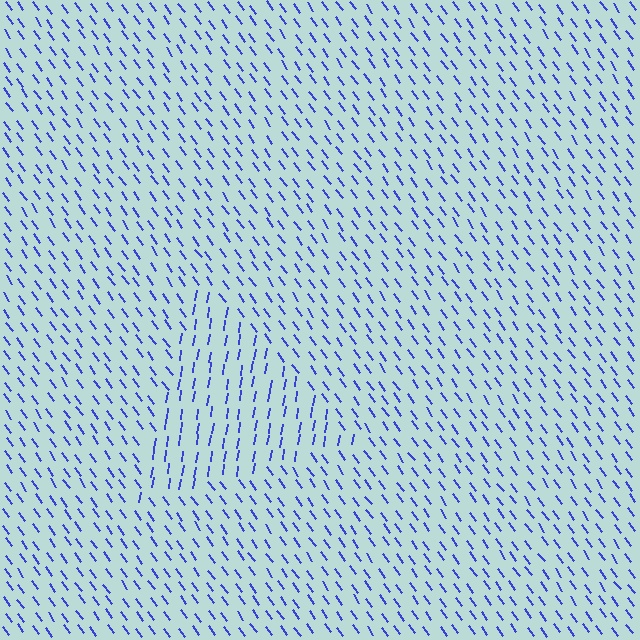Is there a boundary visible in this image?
Yes, there is a texture boundary formed by a change in line orientation.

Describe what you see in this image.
The image is filled with small blue line segments. A triangle region in the image has lines oriented differently from the surrounding lines, creating a visible texture boundary.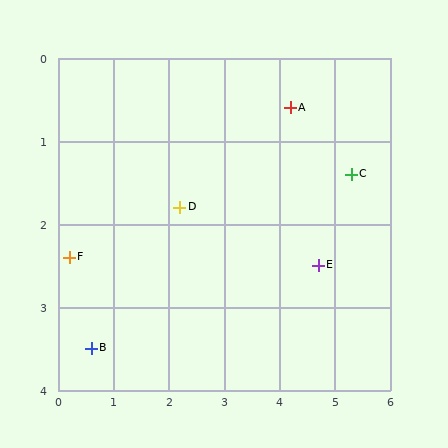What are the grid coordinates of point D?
Point D is at approximately (2.2, 1.8).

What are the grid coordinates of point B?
Point B is at approximately (0.6, 3.5).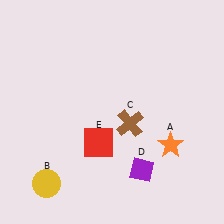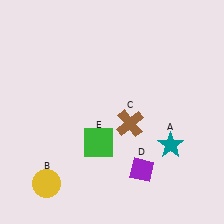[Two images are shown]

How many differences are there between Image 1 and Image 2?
There are 2 differences between the two images.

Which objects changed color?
A changed from orange to teal. E changed from red to green.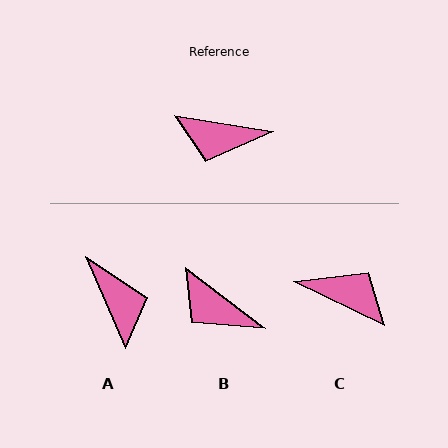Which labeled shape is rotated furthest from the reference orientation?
C, about 163 degrees away.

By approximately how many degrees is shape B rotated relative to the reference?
Approximately 28 degrees clockwise.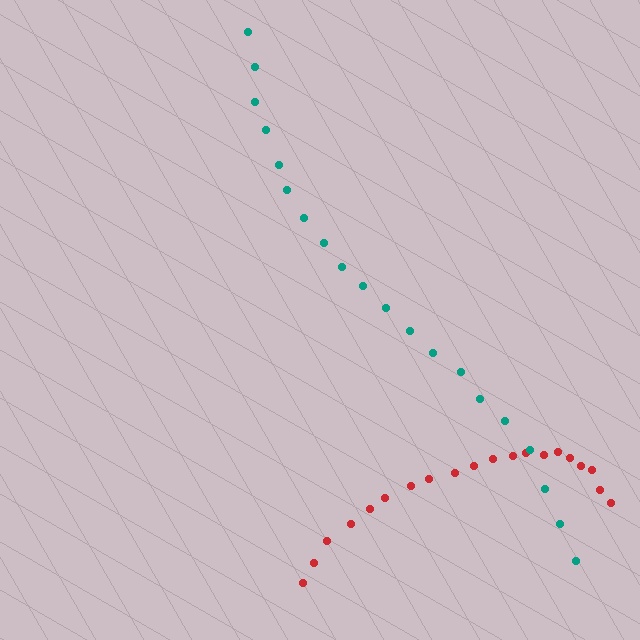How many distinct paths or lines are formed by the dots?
There are 2 distinct paths.